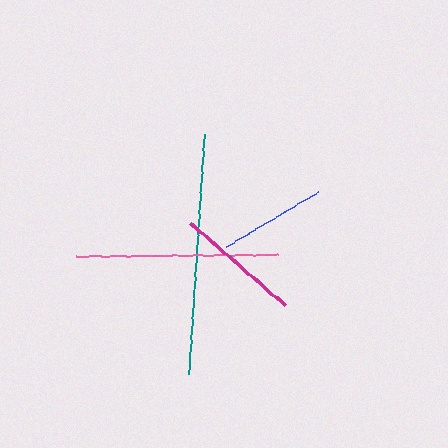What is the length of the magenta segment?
The magenta segment is approximately 127 pixels long.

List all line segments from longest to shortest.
From longest to shortest: teal, pink, magenta, blue.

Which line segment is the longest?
The teal line is the longest at approximately 241 pixels.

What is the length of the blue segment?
The blue segment is approximately 107 pixels long.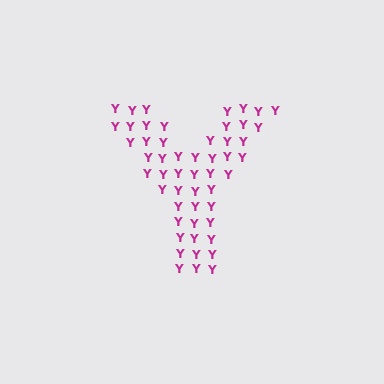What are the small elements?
The small elements are letter Y's.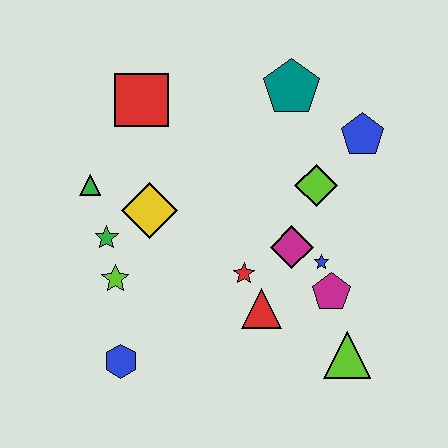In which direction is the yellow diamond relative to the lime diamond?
The yellow diamond is to the left of the lime diamond.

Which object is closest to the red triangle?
The red star is closest to the red triangle.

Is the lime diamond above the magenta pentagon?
Yes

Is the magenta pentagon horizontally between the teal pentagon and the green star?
No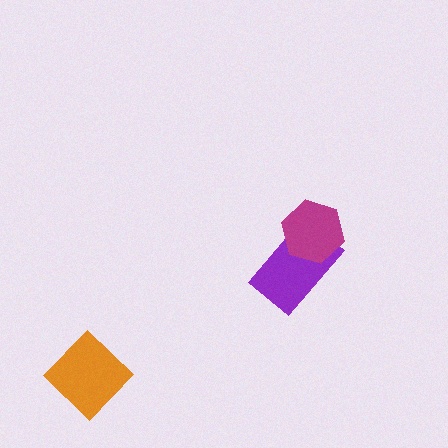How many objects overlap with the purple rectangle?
1 object overlaps with the purple rectangle.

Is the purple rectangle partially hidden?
Yes, it is partially covered by another shape.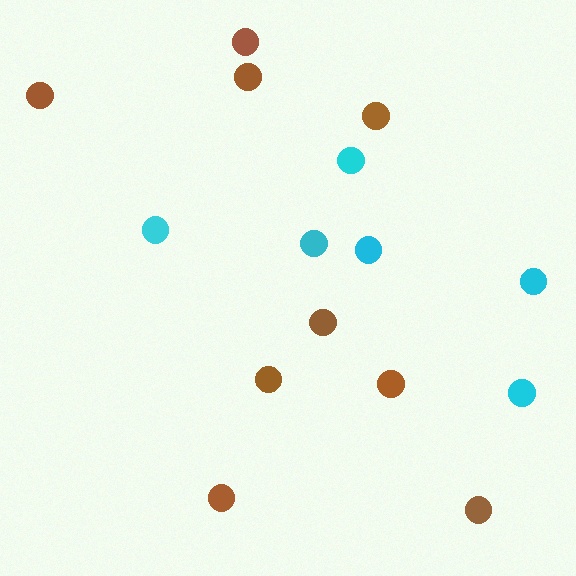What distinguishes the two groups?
There are 2 groups: one group of cyan circles (6) and one group of brown circles (9).